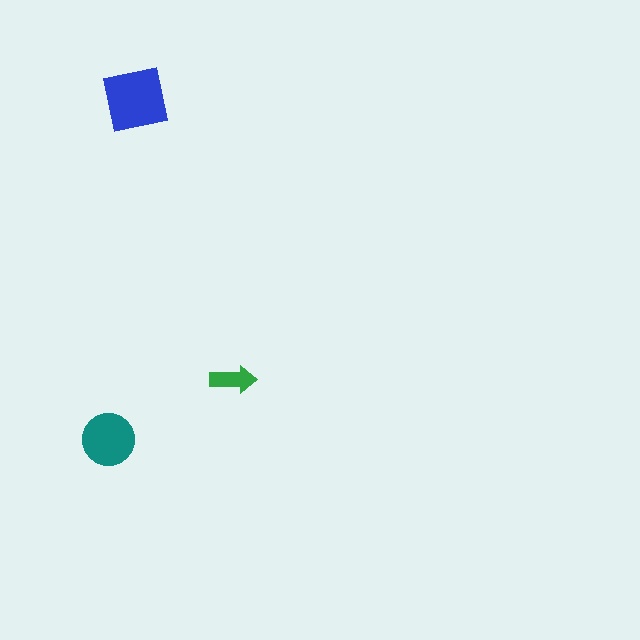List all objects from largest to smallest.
The blue square, the teal circle, the green arrow.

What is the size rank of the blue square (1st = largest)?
1st.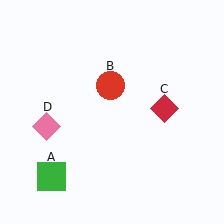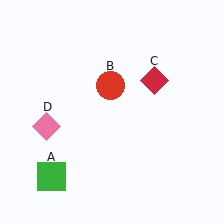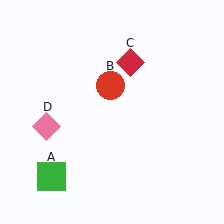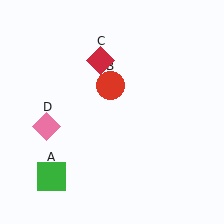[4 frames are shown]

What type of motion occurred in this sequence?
The red diamond (object C) rotated counterclockwise around the center of the scene.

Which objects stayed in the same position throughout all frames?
Green square (object A) and red circle (object B) and pink diamond (object D) remained stationary.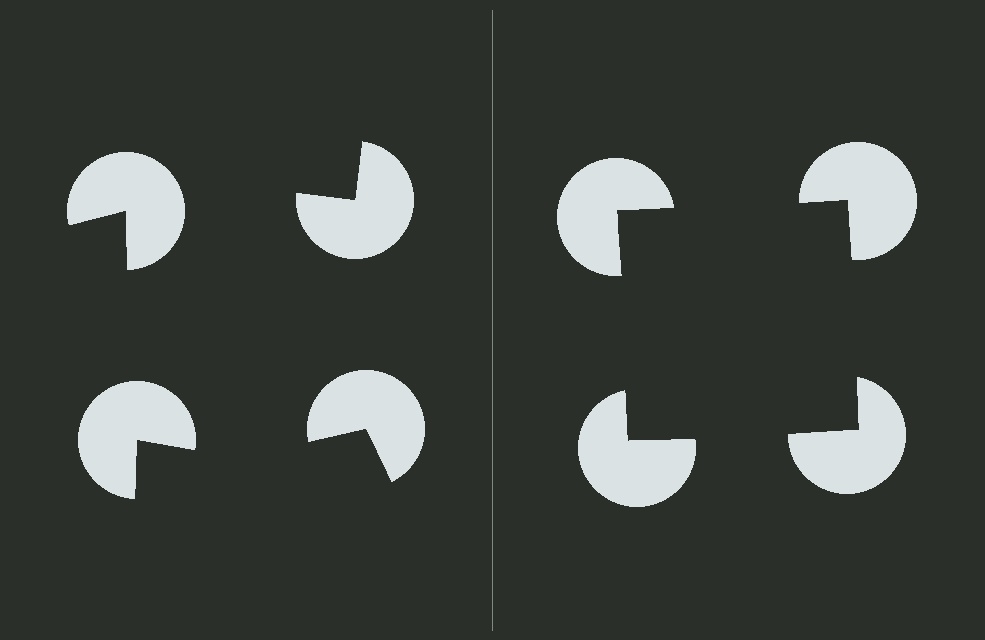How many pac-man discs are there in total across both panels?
8 — 4 on each side.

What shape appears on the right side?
An illusory square.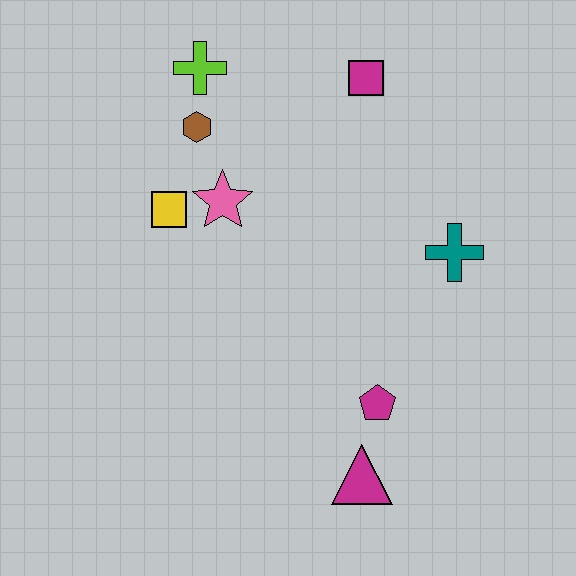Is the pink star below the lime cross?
Yes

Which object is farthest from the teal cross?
The lime cross is farthest from the teal cross.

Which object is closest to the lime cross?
The brown hexagon is closest to the lime cross.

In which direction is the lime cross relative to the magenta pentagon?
The lime cross is above the magenta pentagon.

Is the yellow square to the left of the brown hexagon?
Yes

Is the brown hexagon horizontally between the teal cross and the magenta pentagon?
No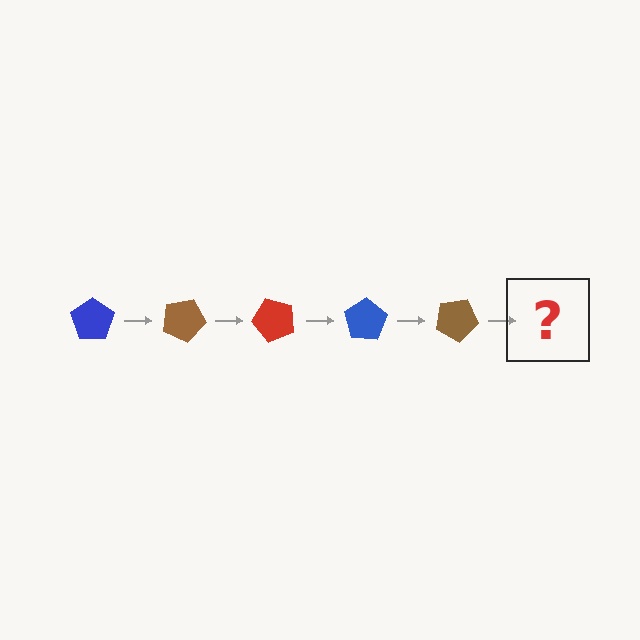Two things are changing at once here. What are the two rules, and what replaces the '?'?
The two rules are that it rotates 25 degrees each step and the color cycles through blue, brown, and red. The '?' should be a red pentagon, rotated 125 degrees from the start.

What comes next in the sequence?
The next element should be a red pentagon, rotated 125 degrees from the start.